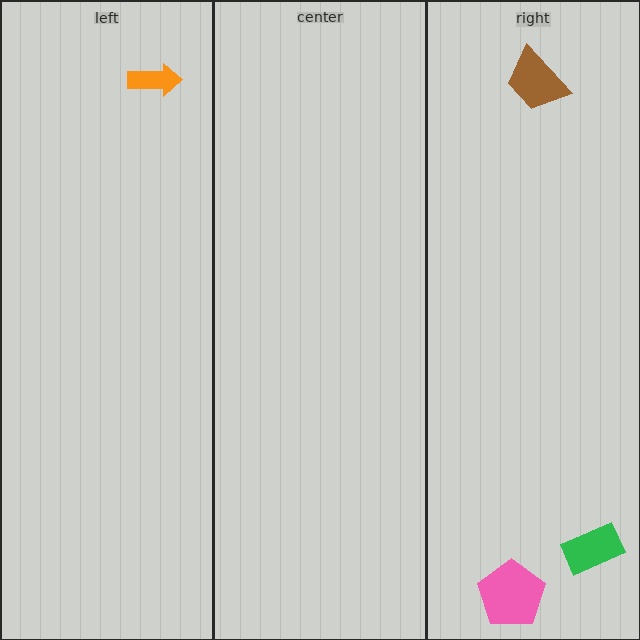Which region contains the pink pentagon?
The right region.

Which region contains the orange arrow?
The left region.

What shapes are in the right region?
The brown trapezoid, the pink pentagon, the green rectangle.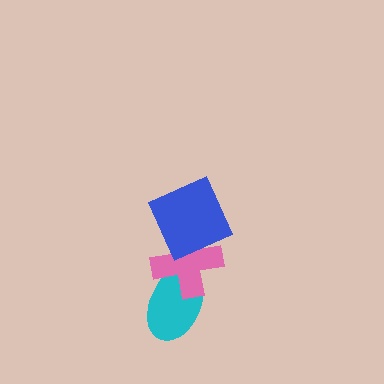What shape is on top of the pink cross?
The blue square is on top of the pink cross.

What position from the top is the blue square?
The blue square is 1st from the top.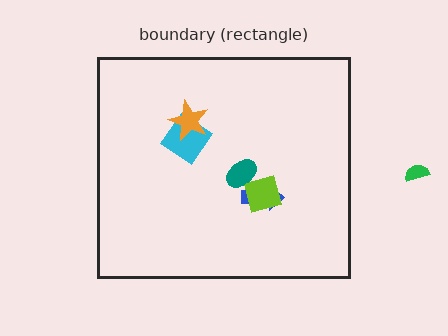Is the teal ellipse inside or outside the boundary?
Inside.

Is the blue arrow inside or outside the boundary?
Inside.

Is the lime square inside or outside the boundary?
Inside.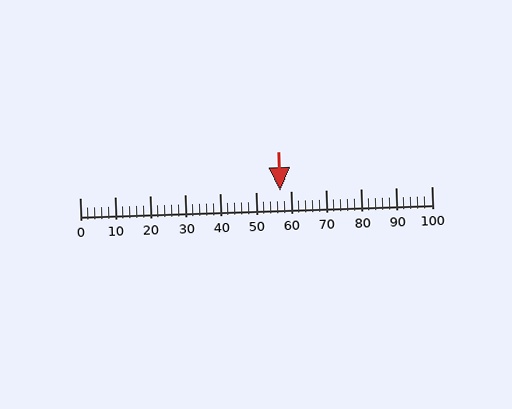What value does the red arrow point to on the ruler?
The red arrow points to approximately 57.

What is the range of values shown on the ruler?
The ruler shows values from 0 to 100.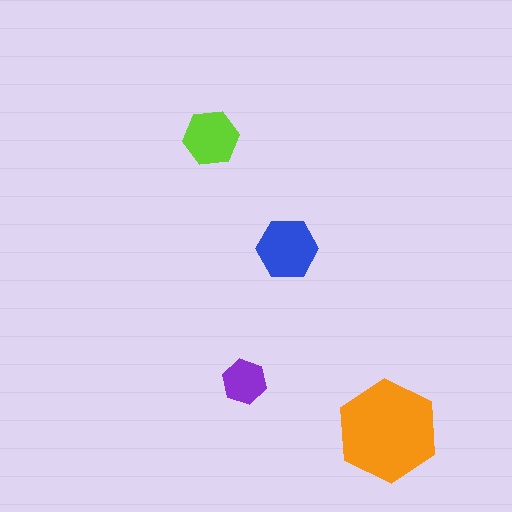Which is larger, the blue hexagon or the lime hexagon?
The blue one.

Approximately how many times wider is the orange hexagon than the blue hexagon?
About 1.5 times wider.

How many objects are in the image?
There are 4 objects in the image.